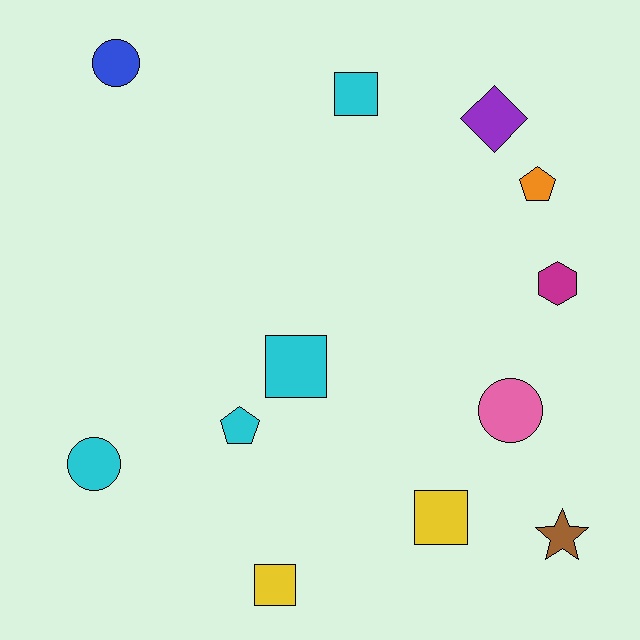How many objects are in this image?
There are 12 objects.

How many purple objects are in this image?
There is 1 purple object.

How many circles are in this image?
There are 3 circles.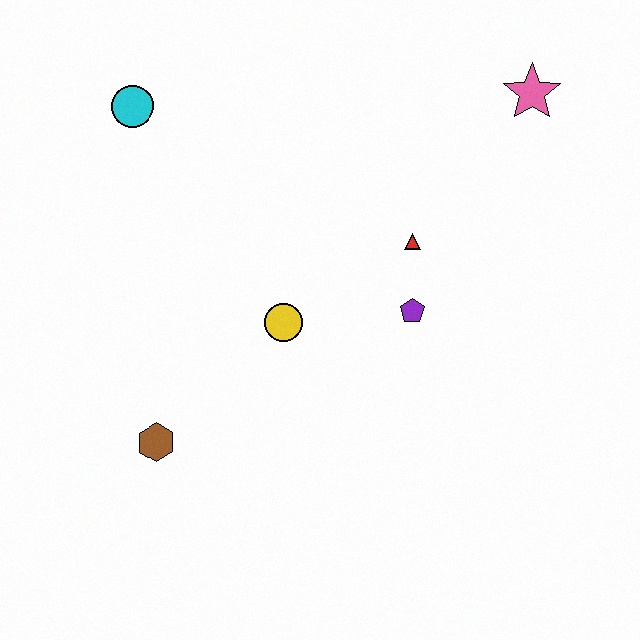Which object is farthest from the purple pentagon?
The cyan circle is farthest from the purple pentagon.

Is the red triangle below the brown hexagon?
No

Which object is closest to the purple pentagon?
The red triangle is closest to the purple pentagon.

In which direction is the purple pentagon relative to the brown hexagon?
The purple pentagon is to the right of the brown hexagon.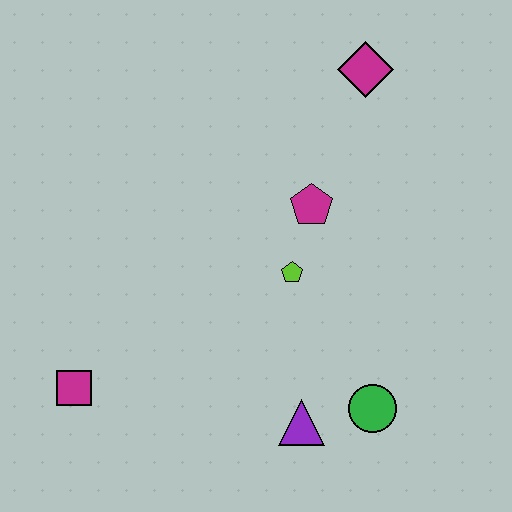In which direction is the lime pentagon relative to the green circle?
The lime pentagon is above the green circle.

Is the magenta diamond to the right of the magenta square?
Yes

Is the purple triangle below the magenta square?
Yes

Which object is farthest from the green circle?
The magenta diamond is farthest from the green circle.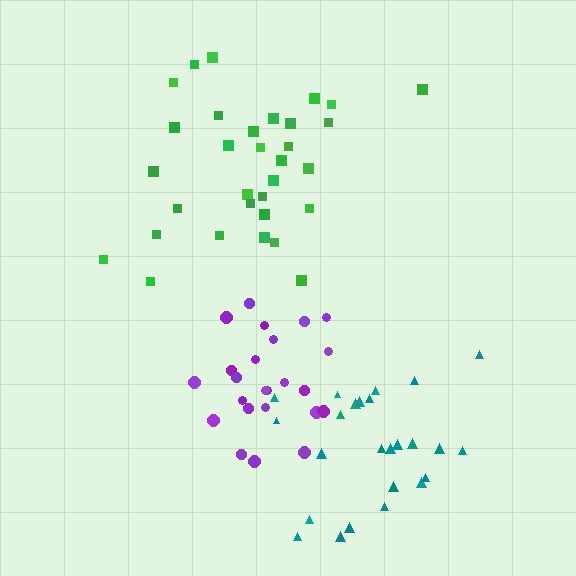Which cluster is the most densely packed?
Purple.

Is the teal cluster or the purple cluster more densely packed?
Purple.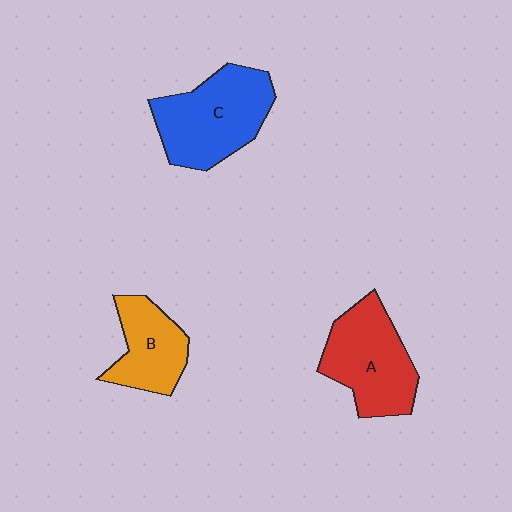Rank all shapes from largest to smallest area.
From largest to smallest: C (blue), A (red), B (orange).